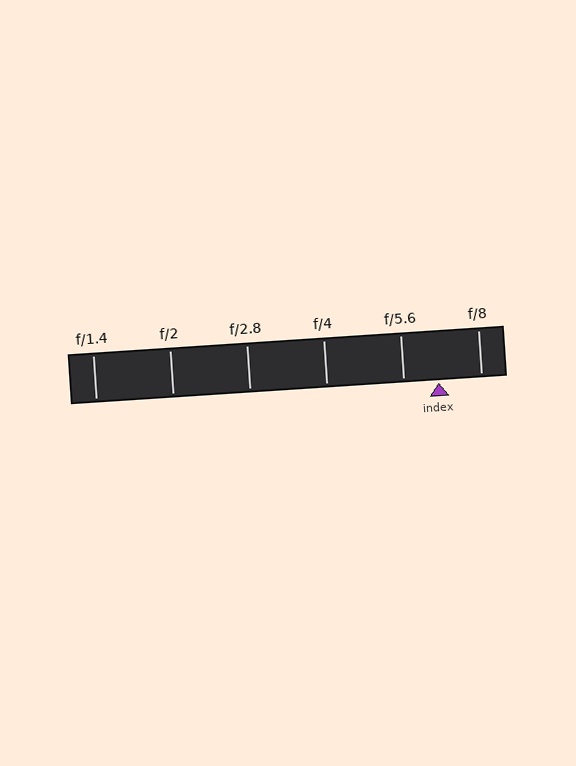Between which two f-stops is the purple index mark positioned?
The index mark is between f/5.6 and f/8.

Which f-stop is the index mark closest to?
The index mark is closest to f/5.6.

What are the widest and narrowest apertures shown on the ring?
The widest aperture shown is f/1.4 and the narrowest is f/8.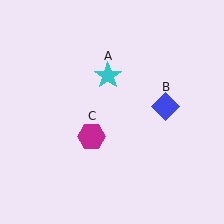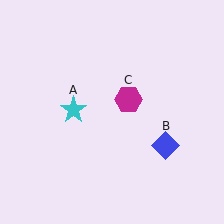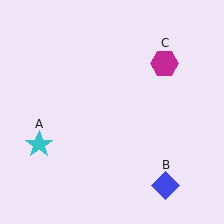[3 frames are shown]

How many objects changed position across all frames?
3 objects changed position: cyan star (object A), blue diamond (object B), magenta hexagon (object C).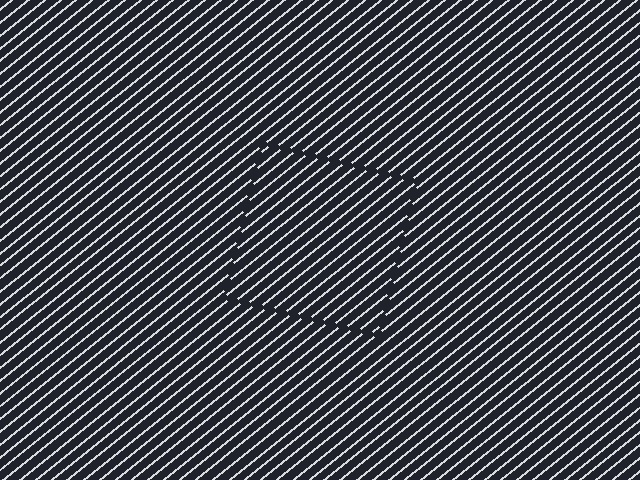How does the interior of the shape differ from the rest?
The interior of the shape contains the same grating, shifted by half a period — the contour is defined by the phase discontinuity where line-ends from the inner and outer gratings abut.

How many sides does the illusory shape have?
4 sides — the line-ends trace a square.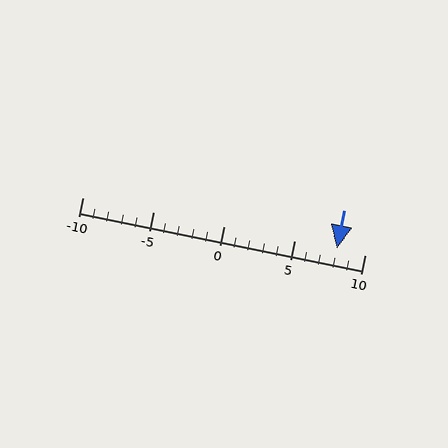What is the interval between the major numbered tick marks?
The major tick marks are spaced 5 units apart.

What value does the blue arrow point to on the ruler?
The blue arrow points to approximately 8.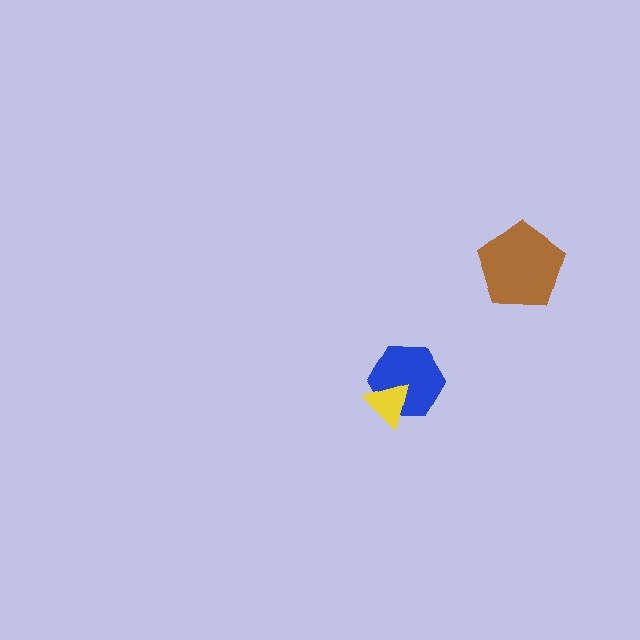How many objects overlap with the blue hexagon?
1 object overlaps with the blue hexagon.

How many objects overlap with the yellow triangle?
1 object overlaps with the yellow triangle.